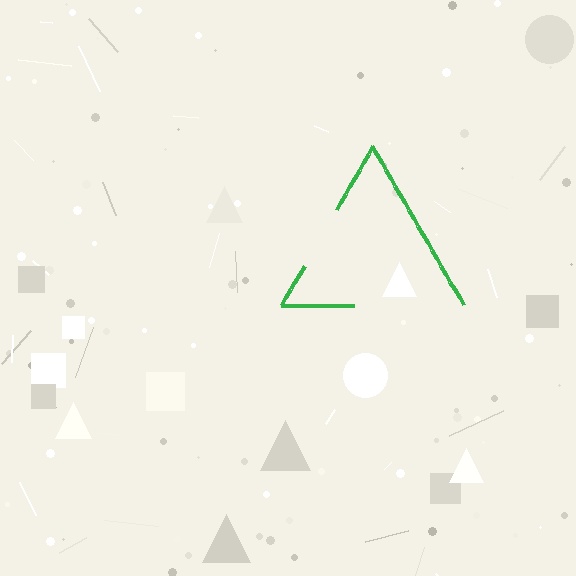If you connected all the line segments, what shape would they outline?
They would outline a triangle.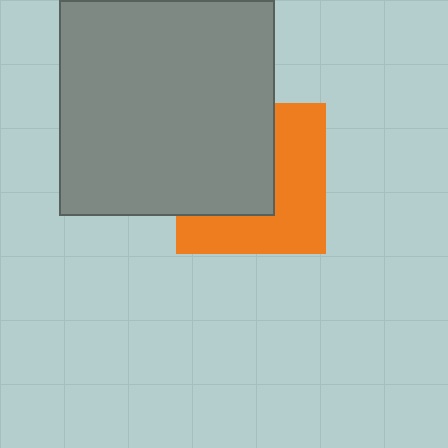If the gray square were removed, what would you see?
You would see the complete orange square.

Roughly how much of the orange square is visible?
About half of it is visible (roughly 50%).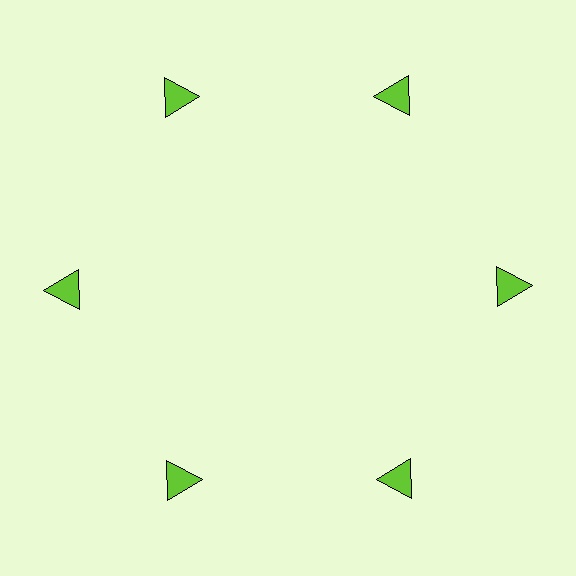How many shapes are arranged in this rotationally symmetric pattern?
There are 6 shapes, arranged in 6 groups of 1.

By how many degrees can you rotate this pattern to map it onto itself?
The pattern maps onto itself every 60 degrees of rotation.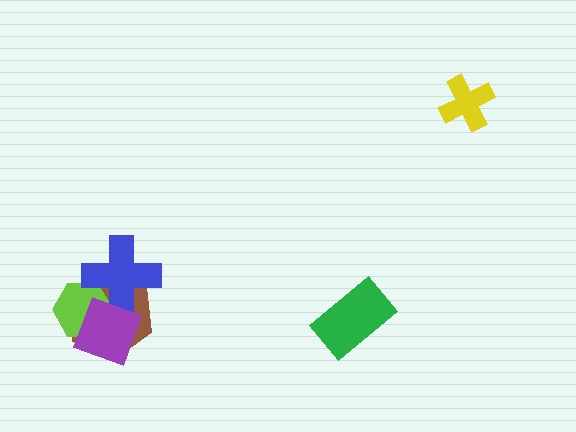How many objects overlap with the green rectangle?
0 objects overlap with the green rectangle.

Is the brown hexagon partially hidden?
Yes, it is partially covered by another shape.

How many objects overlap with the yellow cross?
0 objects overlap with the yellow cross.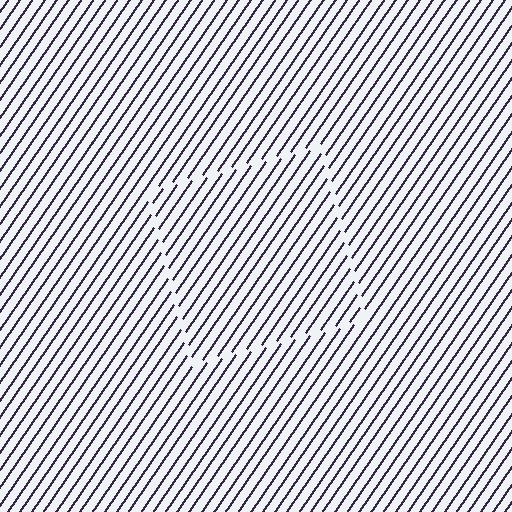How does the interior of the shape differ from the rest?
The interior of the shape contains the same grating, shifted by half a period — the contour is defined by the phase discontinuity where line-ends from the inner and outer gratings abut.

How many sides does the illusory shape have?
4 sides — the line-ends trace a square.